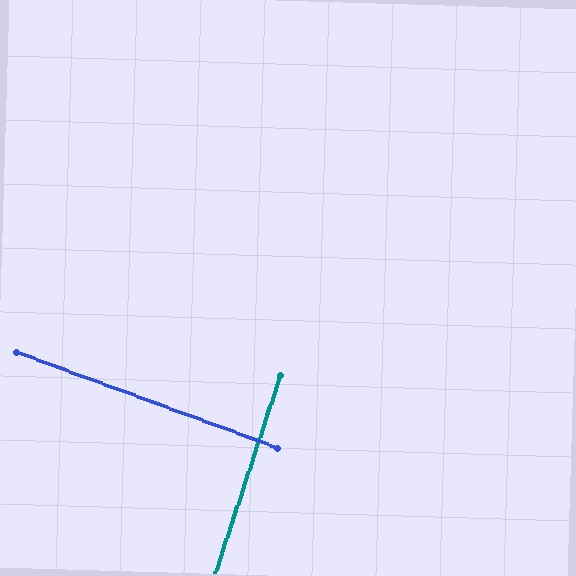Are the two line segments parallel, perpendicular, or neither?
Perpendicular — they meet at approximately 88°.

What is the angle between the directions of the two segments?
Approximately 88 degrees.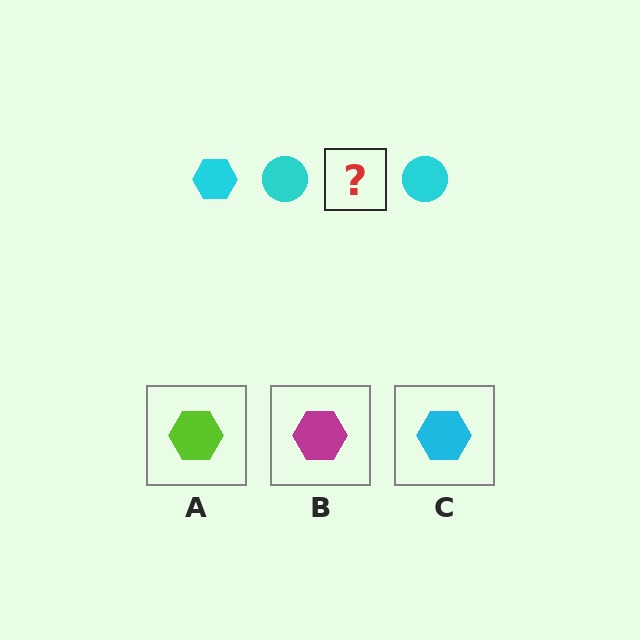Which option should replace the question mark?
Option C.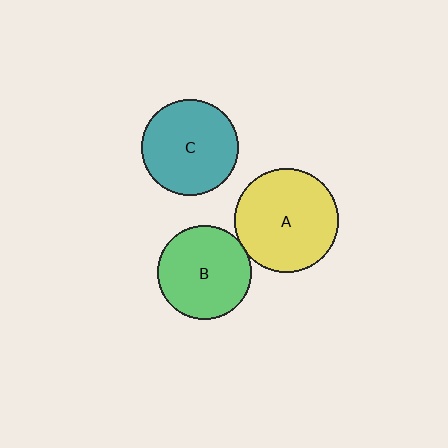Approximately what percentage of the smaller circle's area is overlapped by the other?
Approximately 5%.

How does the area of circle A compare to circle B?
Approximately 1.2 times.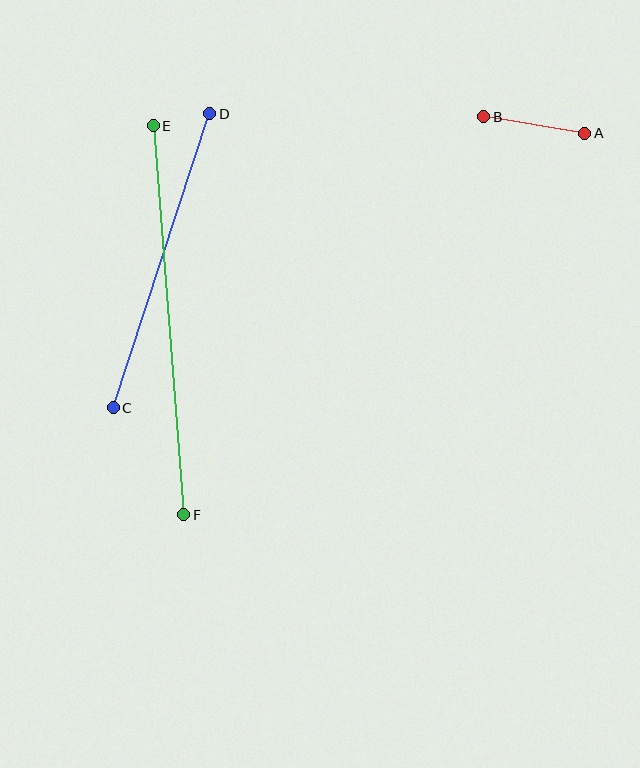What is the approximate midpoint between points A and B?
The midpoint is at approximately (534, 125) pixels.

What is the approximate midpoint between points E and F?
The midpoint is at approximately (169, 320) pixels.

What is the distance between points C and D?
The distance is approximately 310 pixels.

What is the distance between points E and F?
The distance is approximately 390 pixels.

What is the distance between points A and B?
The distance is approximately 102 pixels.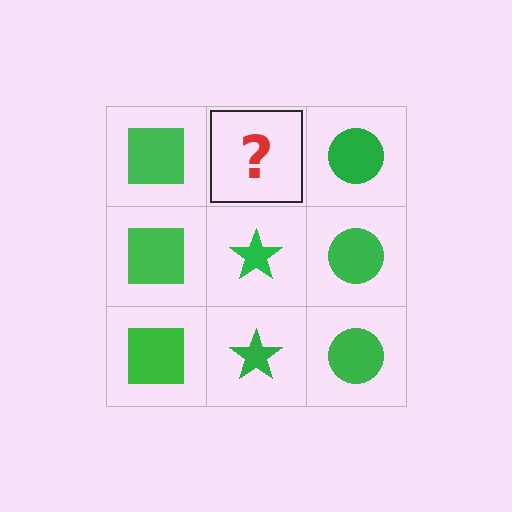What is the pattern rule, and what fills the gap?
The rule is that each column has a consistent shape. The gap should be filled with a green star.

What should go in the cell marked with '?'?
The missing cell should contain a green star.